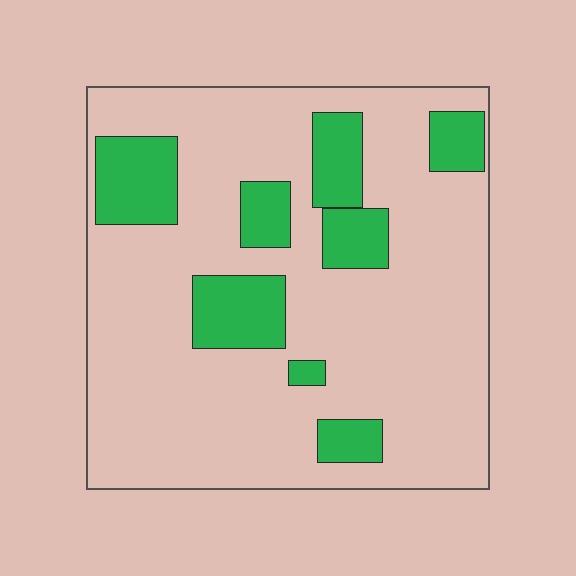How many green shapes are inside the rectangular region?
8.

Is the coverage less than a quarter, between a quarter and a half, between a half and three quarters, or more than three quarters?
Less than a quarter.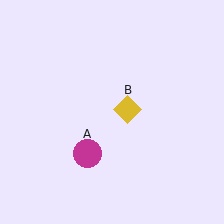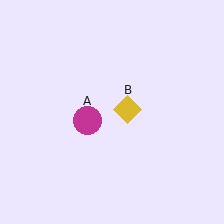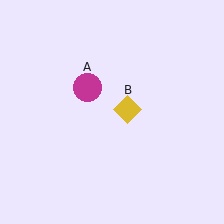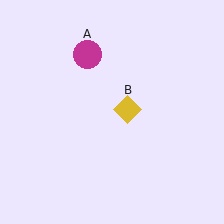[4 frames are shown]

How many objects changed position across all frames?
1 object changed position: magenta circle (object A).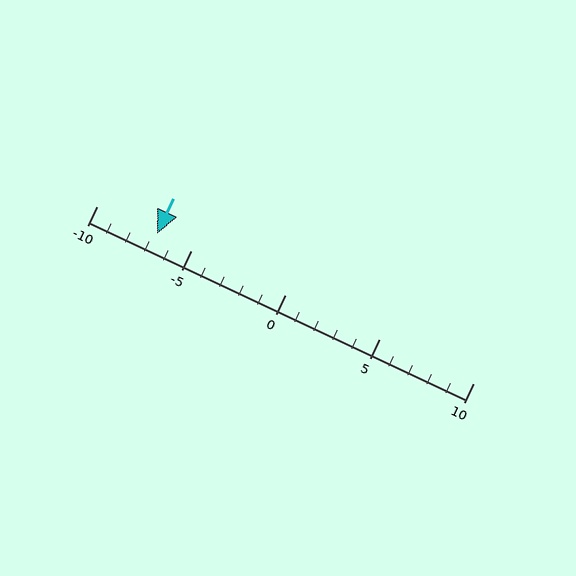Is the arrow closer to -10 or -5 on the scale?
The arrow is closer to -5.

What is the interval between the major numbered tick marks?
The major tick marks are spaced 5 units apart.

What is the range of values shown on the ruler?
The ruler shows values from -10 to 10.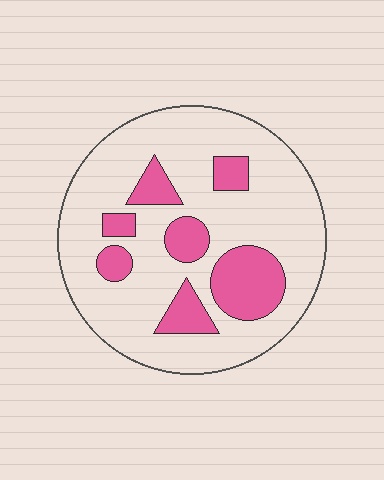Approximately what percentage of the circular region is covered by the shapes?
Approximately 20%.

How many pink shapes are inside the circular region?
7.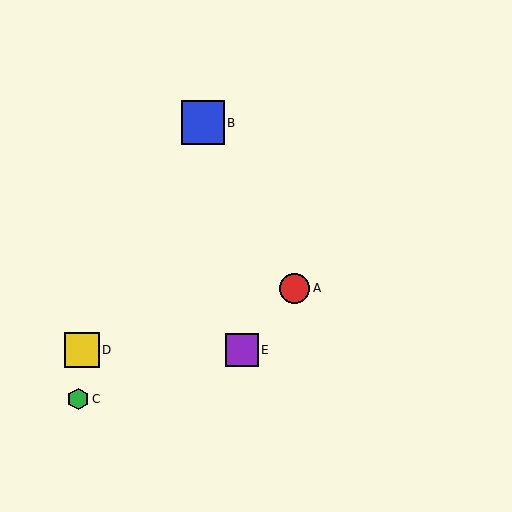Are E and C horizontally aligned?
No, E is at y≈350 and C is at y≈399.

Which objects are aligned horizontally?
Objects D, E are aligned horizontally.